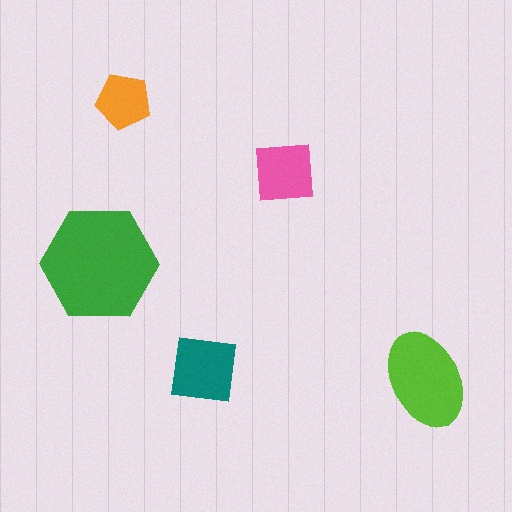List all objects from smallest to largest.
The orange pentagon, the pink square, the teal square, the lime ellipse, the green hexagon.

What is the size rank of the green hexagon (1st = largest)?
1st.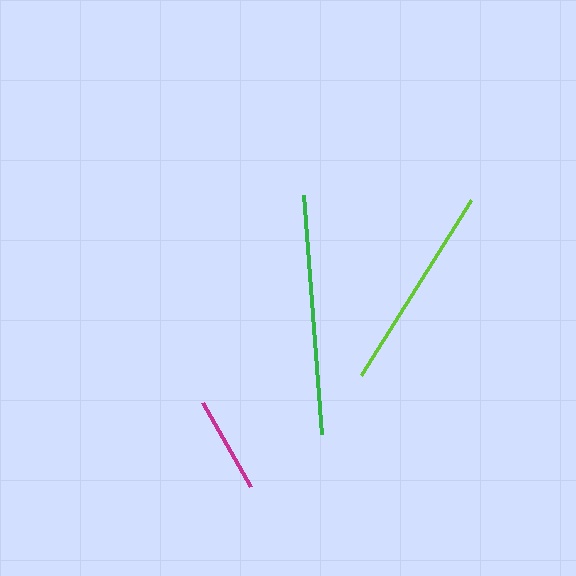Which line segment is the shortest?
The magenta line is the shortest at approximately 96 pixels.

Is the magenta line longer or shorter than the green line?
The green line is longer than the magenta line.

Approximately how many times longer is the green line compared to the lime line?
The green line is approximately 1.2 times the length of the lime line.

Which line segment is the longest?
The green line is the longest at approximately 239 pixels.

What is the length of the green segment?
The green segment is approximately 239 pixels long.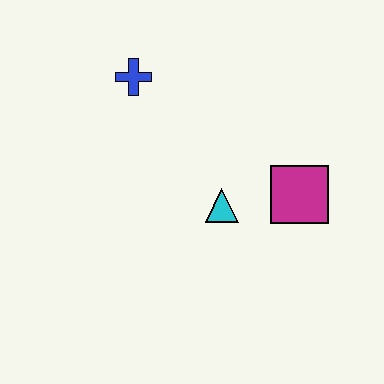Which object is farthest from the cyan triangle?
The blue cross is farthest from the cyan triangle.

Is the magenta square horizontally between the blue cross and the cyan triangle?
No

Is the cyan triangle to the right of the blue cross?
Yes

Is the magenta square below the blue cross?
Yes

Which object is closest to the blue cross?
The cyan triangle is closest to the blue cross.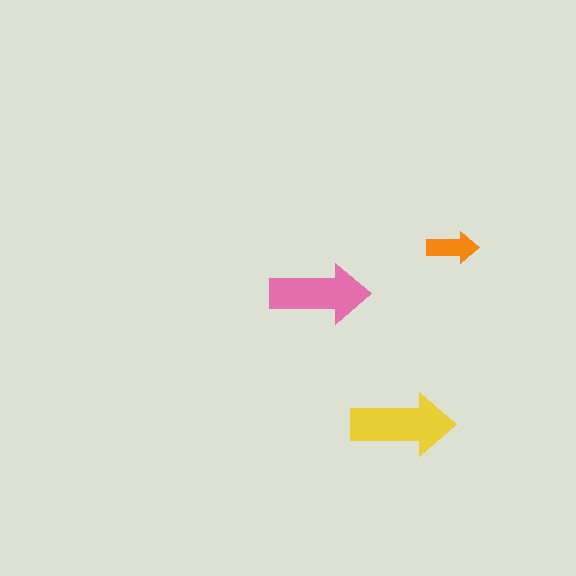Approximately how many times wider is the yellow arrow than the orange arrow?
About 2 times wider.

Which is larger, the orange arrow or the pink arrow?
The pink one.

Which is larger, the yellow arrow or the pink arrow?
The yellow one.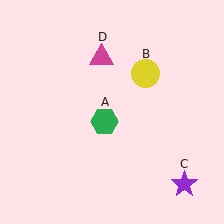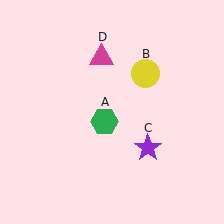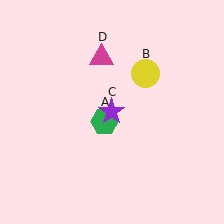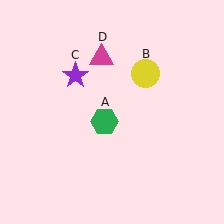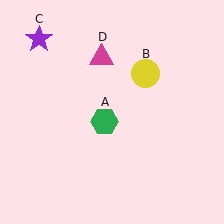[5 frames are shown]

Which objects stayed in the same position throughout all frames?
Green hexagon (object A) and yellow circle (object B) and magenta triangle (object D) remained stationary.